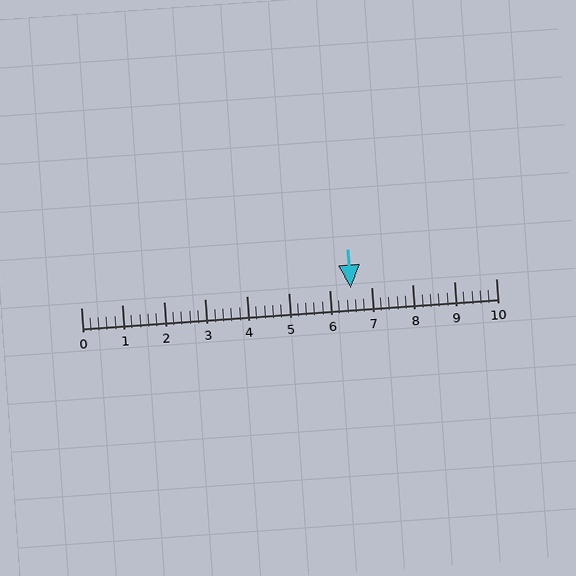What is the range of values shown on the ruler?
The ruler shows values from 0 to 10.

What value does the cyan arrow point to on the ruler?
The cyan arrow points to approximately 6.5.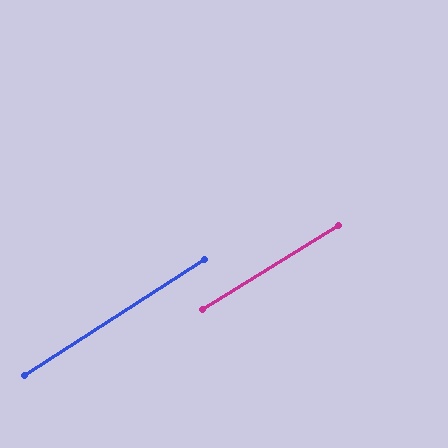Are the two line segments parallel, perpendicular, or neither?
Parallel — their directions differ by only 1.0°.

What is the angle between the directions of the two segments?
Approximately 1 degree.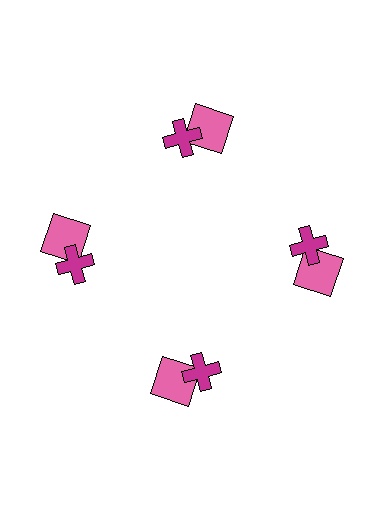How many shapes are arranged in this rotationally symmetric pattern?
There are 8 shapes, arranged in 4 groups of 2.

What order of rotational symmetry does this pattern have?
This pattern has 4-fold rotational symmetry.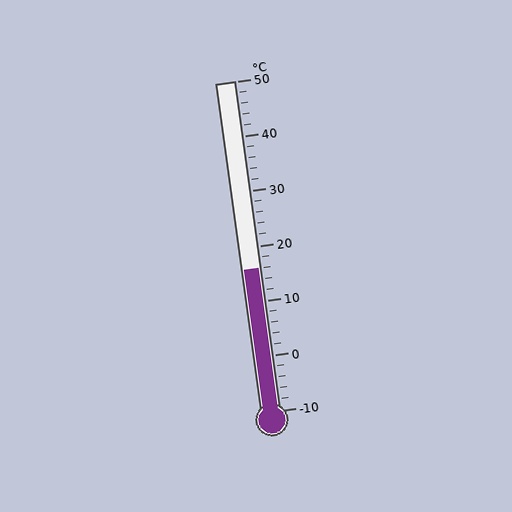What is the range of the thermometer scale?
The thermometer scale ranges from -10°C to 50°C.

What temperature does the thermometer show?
The thermometer shows approximately 16°C.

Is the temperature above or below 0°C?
The temperature is above 0°C.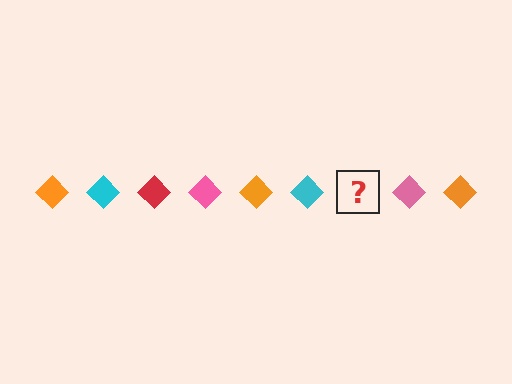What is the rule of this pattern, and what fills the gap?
The rule is that the pattern cycles through orange, cyan, red, pink diamonds. The gap should be filled with a red diamond.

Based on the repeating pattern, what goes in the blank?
The blank should be a red diamond.